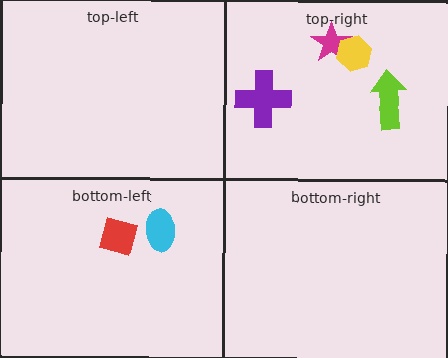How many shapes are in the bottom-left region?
2.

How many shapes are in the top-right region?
4.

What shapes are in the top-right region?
The magenta star, the yellow hexagon, the lime arrow, the purple cross.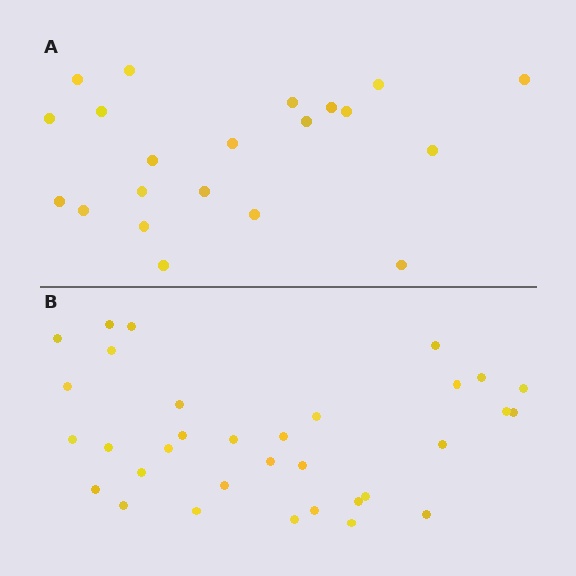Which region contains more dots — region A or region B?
Region B (the bottom region) has more dots.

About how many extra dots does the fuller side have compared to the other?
Region B has roughly 12 or so more dots than region A.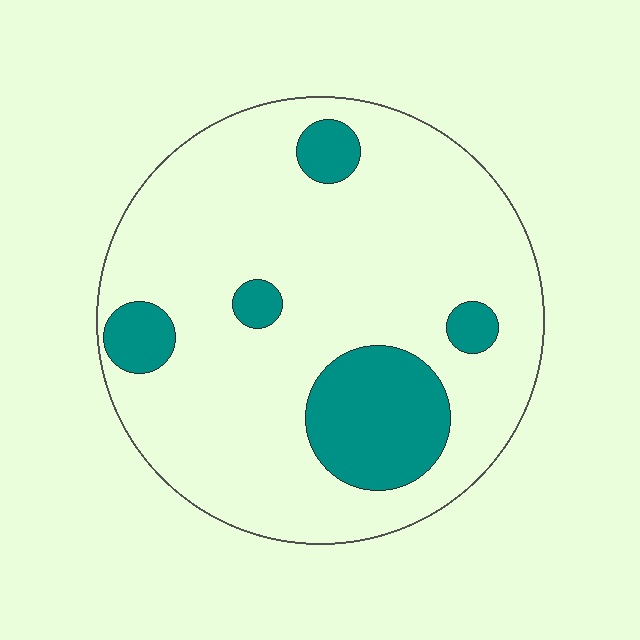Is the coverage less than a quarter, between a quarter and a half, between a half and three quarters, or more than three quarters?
Less than a quarter.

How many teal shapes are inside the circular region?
5.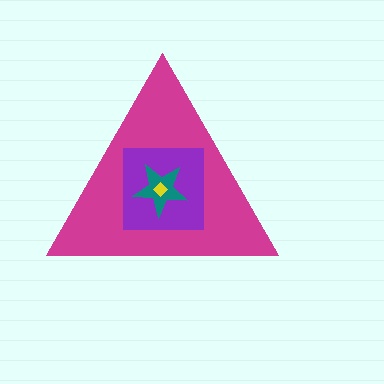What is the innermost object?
The yellow diamond.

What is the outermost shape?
The magenta triangle.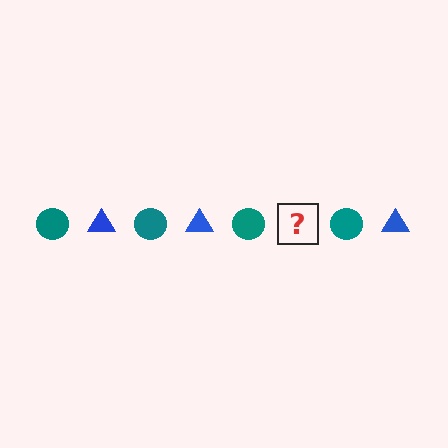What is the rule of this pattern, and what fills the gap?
The rule is that the pattern alternates between teal circle and blue triangle. The gap should be filled with a blue triangle.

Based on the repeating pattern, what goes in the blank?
The blank should be a blue triangle.